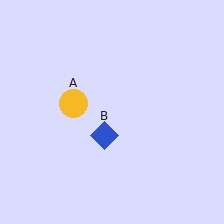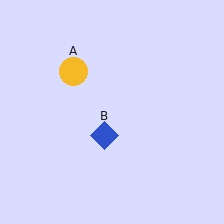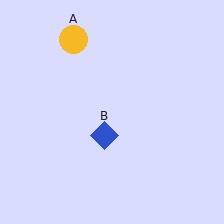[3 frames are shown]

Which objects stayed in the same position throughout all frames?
Blue diamond (object B) remained stationary.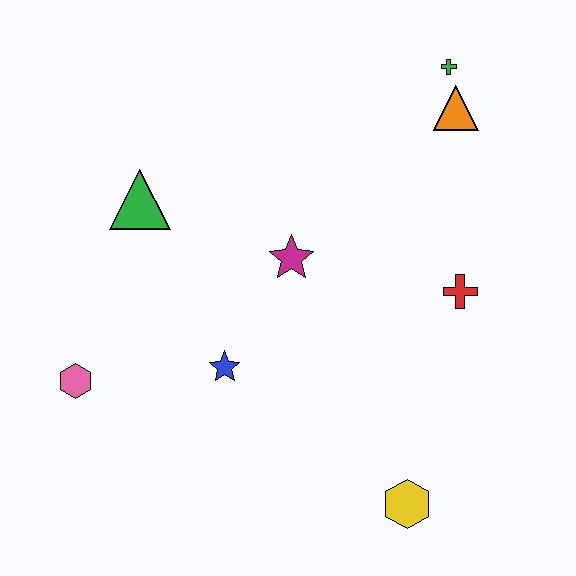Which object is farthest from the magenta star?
The yellow hexagon is farthest from the magenta star.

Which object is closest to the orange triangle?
The green cross is closest to the orange triangle.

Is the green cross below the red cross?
No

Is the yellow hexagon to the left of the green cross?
Yes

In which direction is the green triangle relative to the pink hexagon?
The green triangle is above the pink hexagon.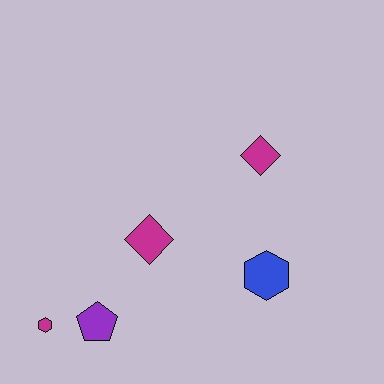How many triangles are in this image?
There are no triangles.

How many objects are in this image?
There are 5 objects.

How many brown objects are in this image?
There are no brown objects.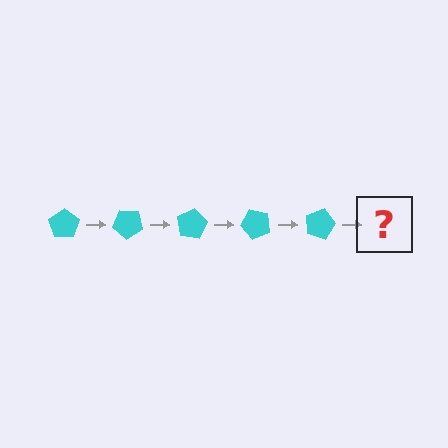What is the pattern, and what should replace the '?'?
The pattern is that the pentagon rotates 40 degrees each step. The '?' should be a cyan pentagon rotated 200 degrees.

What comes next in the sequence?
The next element should be a cyan pentagon rotated 200 degrees.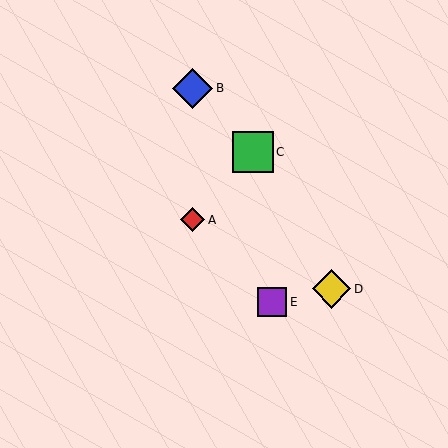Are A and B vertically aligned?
Yes, both are at x≈192.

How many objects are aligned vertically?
2 objects (A, B) are aligned vertically.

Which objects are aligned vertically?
Objects A, B are aligned vertically.